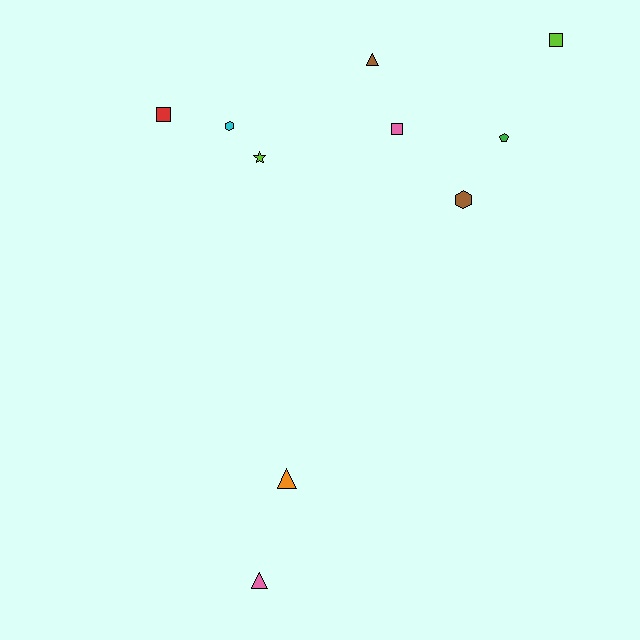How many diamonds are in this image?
There are no diamonds.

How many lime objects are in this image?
There are 2 lime objects.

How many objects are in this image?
There are 10 objects.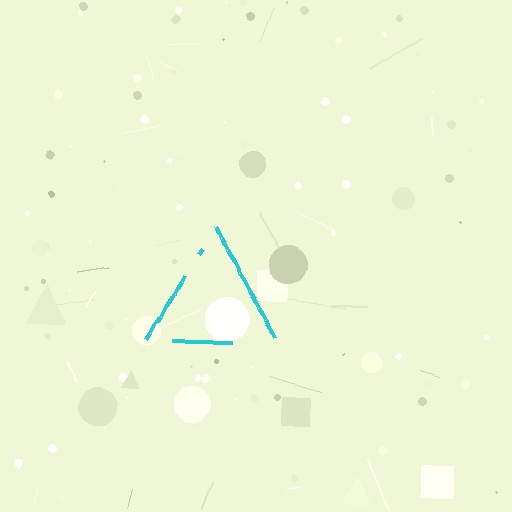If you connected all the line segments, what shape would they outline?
They would outline a triangle.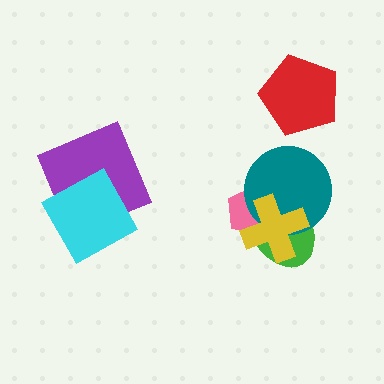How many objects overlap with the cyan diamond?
1 object overlaps with the cyan diamond.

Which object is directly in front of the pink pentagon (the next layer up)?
The teal circle is directly in front of the pink pentagon.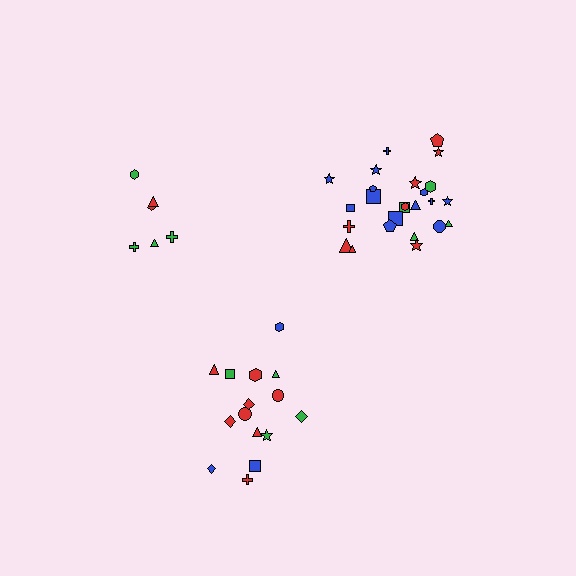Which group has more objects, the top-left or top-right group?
The top-right group.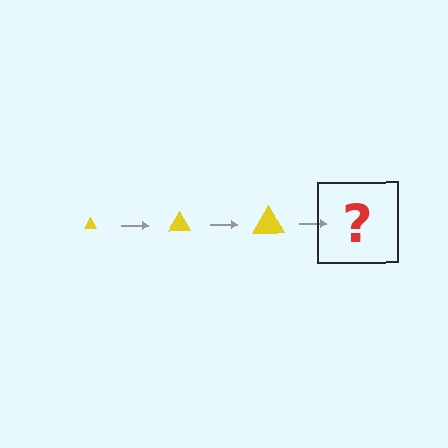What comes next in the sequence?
The next element should be a yellow triangle, larger than the previous one.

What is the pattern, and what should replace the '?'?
The pattern is that the triangle gets progressively larger each step. The '?' should be a yellow triangle, larger than the previous one.